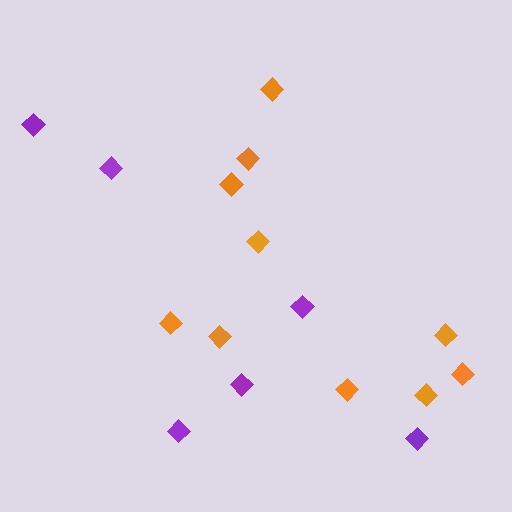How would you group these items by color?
There are 2 groups: one group of orange diamonds (10) and one group of purple diamonds (6).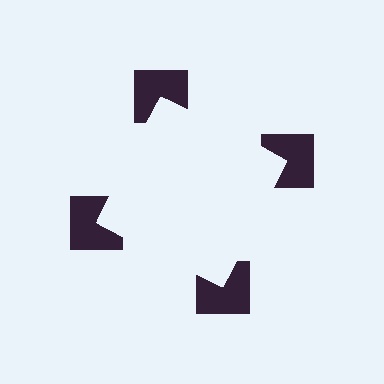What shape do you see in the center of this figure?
An illusory square — its edges are inferred from the aligned wedge cuts in the notched squares, not physically drawn.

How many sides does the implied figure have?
4 sides.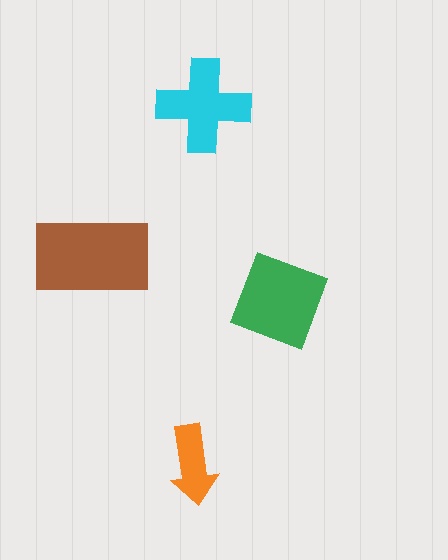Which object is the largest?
The brown rectangle.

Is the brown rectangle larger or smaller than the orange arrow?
Larger.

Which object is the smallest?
The orange arrow.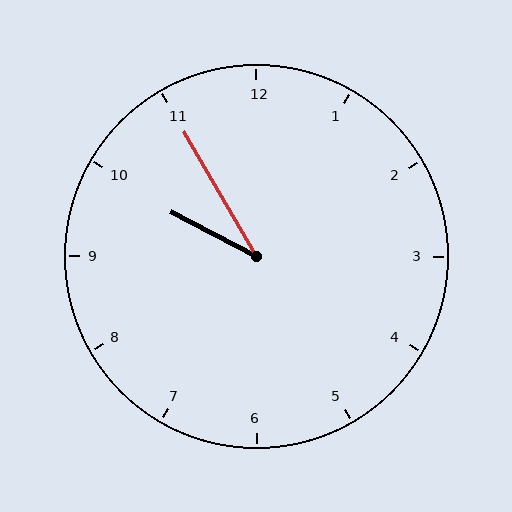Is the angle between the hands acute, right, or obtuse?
It is acute.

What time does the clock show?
9:55.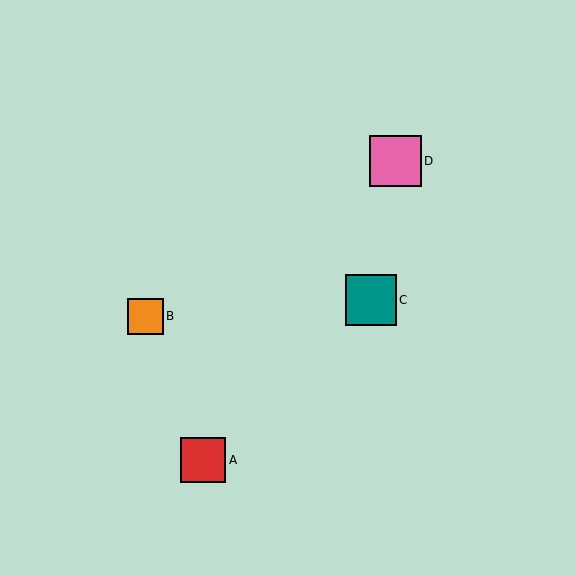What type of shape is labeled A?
Shape A is a red square.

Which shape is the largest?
The pink square (labeled D) is the largest.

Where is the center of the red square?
The center of the red square is at (203, 460).